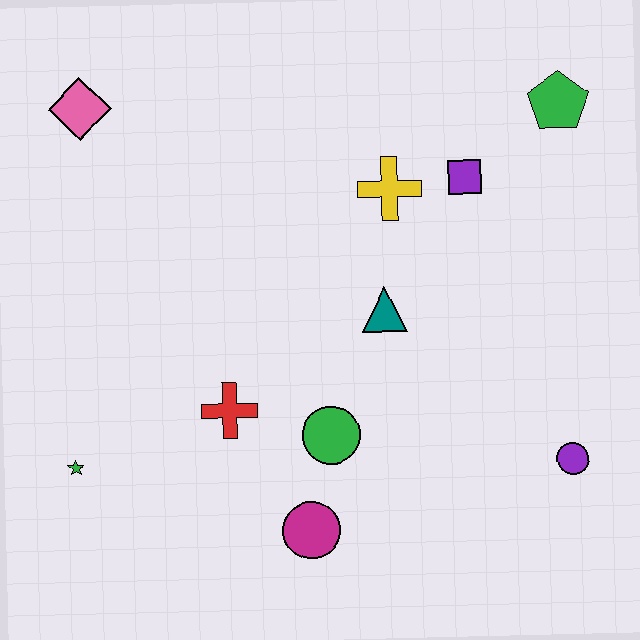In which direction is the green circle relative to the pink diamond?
The green circle is below the pink diamond.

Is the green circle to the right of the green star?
Yes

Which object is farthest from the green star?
The green pentagon is farthest from the green star.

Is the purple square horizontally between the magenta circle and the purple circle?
Yes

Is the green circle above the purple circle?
Yes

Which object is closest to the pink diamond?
The yellow cross is closest to the pink diamond.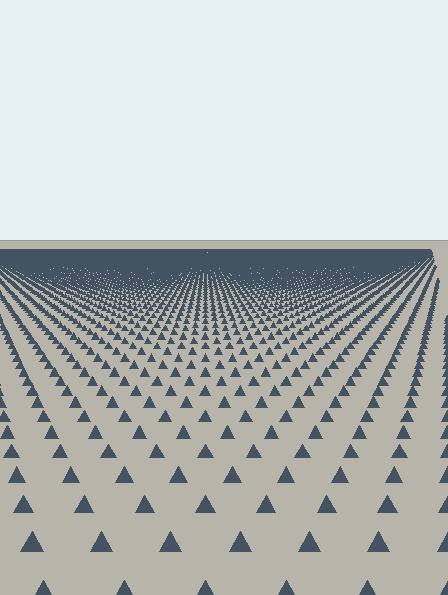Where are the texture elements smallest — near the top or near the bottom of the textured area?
Near the top.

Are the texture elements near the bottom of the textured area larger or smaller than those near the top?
Larger. Near the bottom, elements are closer to the viewer and appear at a bigger on-screen size.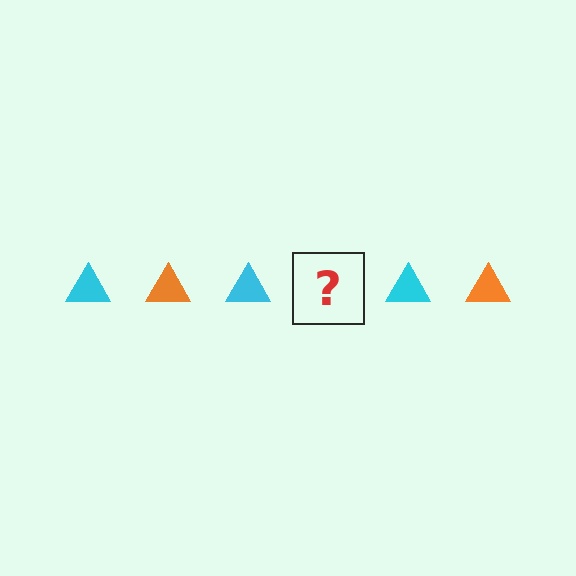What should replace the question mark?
The question mark should be replaced with an orange triangle.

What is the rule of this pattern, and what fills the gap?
The rule is that the pattern cycles through cyan, orange triangles. The gap should be filled with an orange triangle.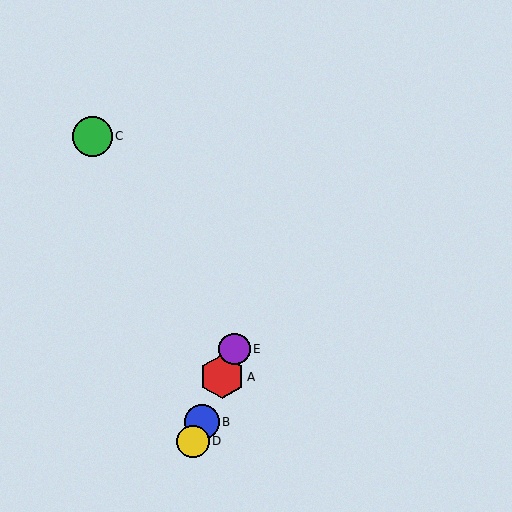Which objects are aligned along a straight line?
Objects A, B, D, E are aligned along a straight line.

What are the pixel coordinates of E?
Object E is at (234, 349).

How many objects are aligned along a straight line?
4 objects (A, B, D, E) are aligned along a straight line.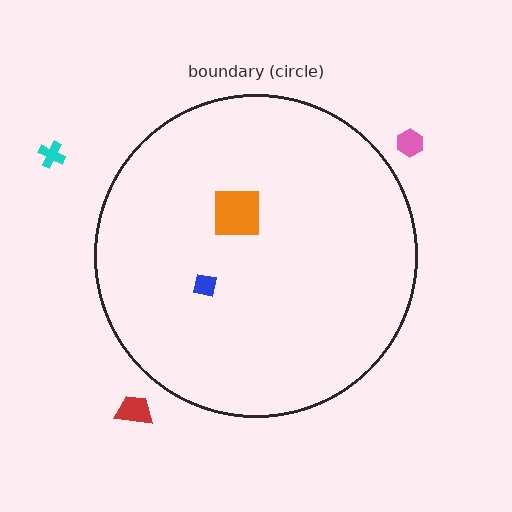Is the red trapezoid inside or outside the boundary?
Outside.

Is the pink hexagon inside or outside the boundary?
Outside.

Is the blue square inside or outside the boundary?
Inside.